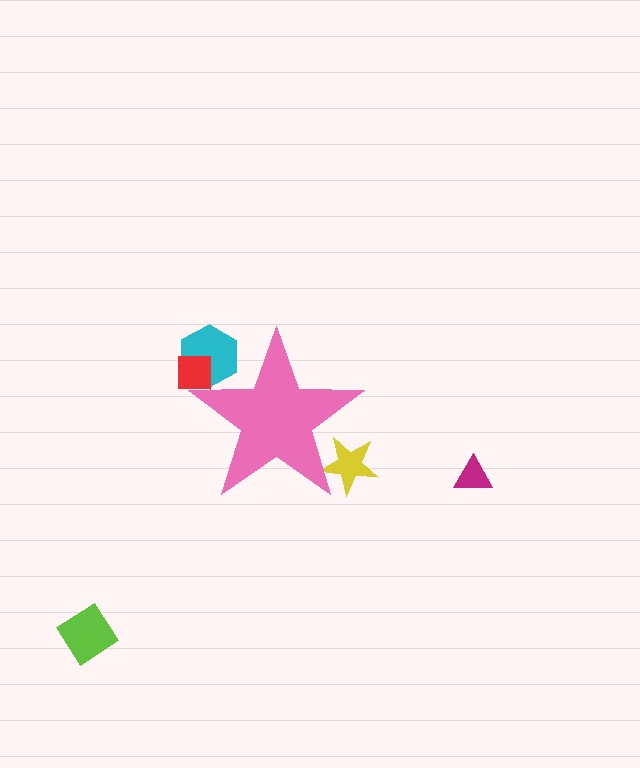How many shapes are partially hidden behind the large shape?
3 shapes are partially hidden.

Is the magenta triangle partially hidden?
No, the magenta triangle is fully visible.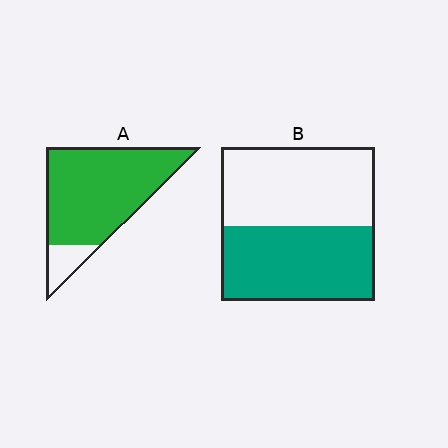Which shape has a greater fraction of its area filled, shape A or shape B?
Shape A.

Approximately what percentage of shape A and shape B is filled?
A is approximately 85% and B is approximately 50%.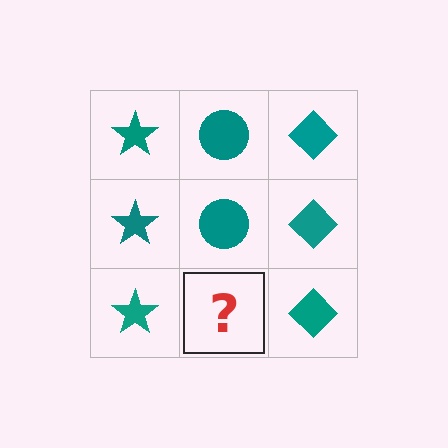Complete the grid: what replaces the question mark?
The question mark should be replaced with a teal circle.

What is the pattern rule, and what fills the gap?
The rule is that each column has a consistent shape. The gap should be filled with a teal circle.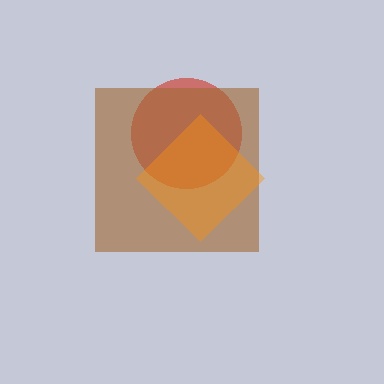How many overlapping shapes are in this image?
There are 3 overlapping shapes in the image.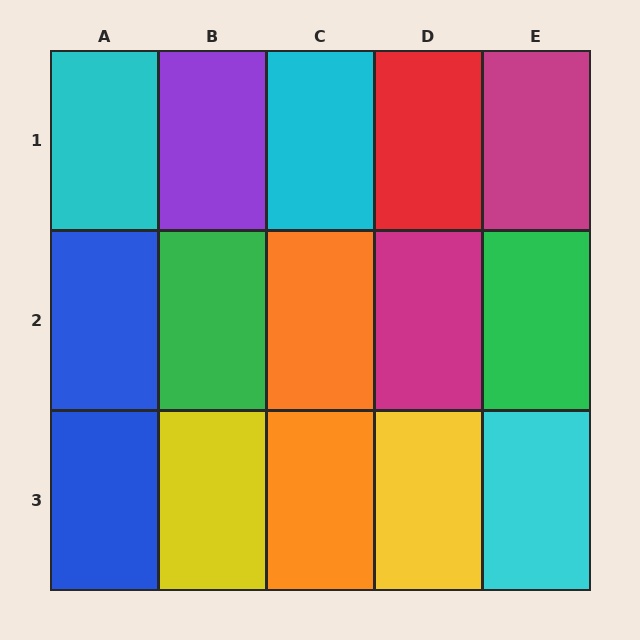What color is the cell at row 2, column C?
Orange.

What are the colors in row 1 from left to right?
Cyan, purple, cyan, red, magenta.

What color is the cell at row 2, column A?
Blue.